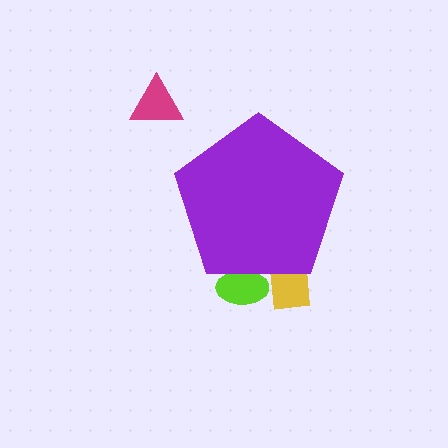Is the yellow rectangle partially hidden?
Yes, the yellow rectangle is partially hidden behind the purple pentagon.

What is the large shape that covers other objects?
A purple pentagon.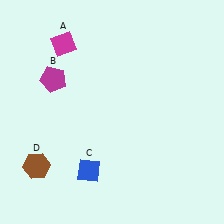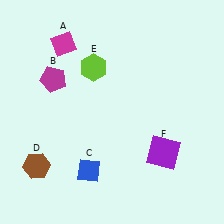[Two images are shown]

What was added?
A lime hexagon (E), a purple square (F) were added in Image 2.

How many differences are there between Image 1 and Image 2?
There are 2 differences between the two images.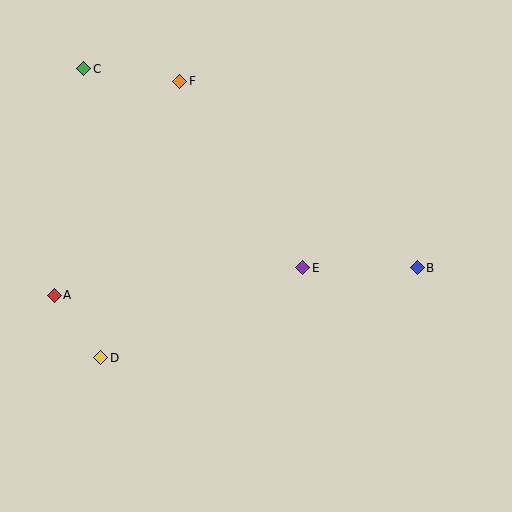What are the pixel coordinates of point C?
Point C is at (84, 69).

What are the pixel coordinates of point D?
Point D is at (101, 358).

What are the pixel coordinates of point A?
Point A is at (54, 295).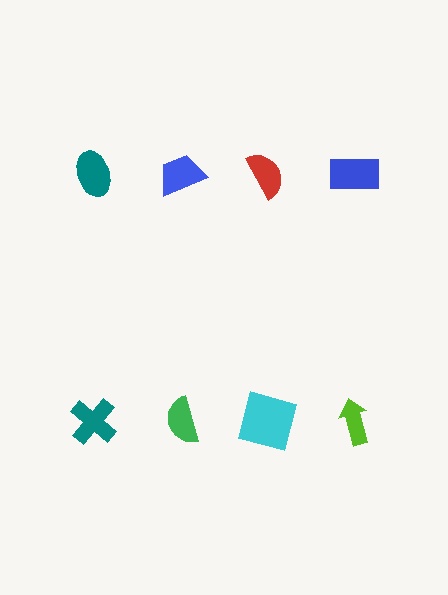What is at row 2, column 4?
A lime arrow.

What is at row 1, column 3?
A red semicircle.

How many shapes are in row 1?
4 shapes.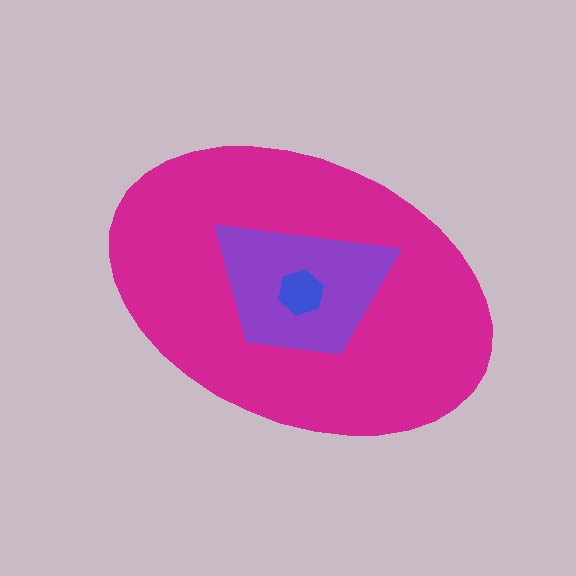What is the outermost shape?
The magenta ellipse.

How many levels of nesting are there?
3.